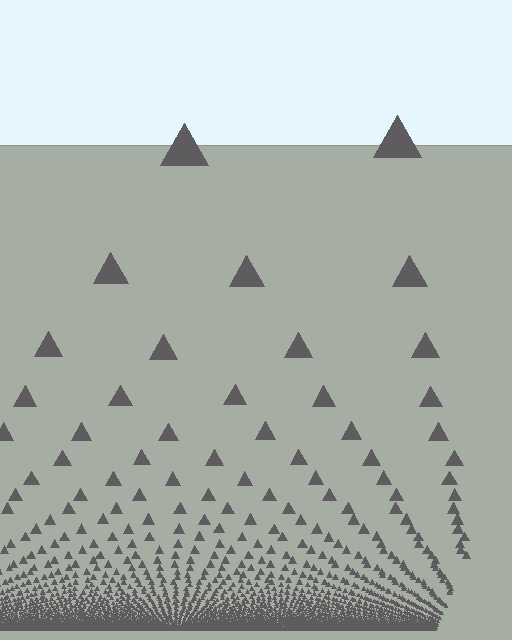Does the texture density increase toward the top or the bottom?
Density increases toward the bottom.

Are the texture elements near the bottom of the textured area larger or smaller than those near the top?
Smaller. The gradient is inverted — elements near the bottom are smaller and denser.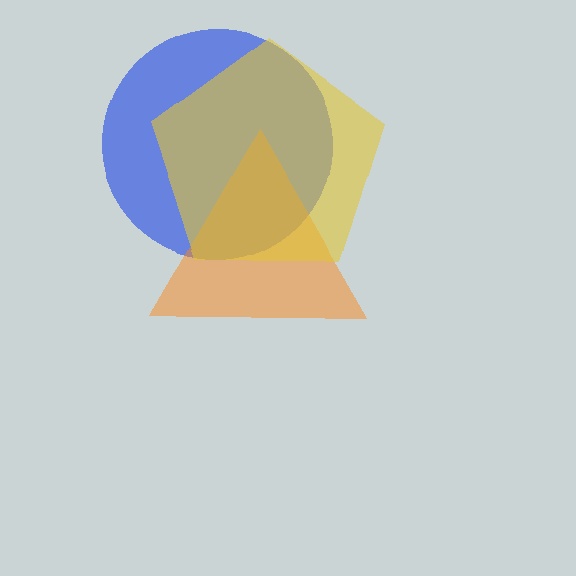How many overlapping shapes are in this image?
There are 3 overlapping shapes in the image.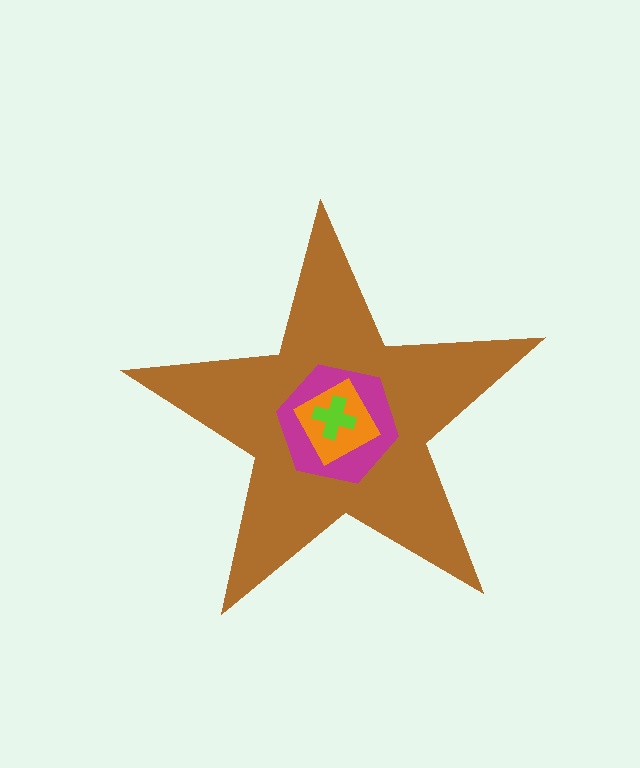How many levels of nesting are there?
4.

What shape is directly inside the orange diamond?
The lime cross.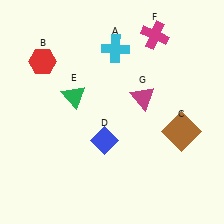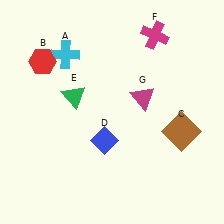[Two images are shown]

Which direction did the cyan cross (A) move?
The cyan cross (A) moved left.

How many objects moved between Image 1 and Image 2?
1 object moved between the two images.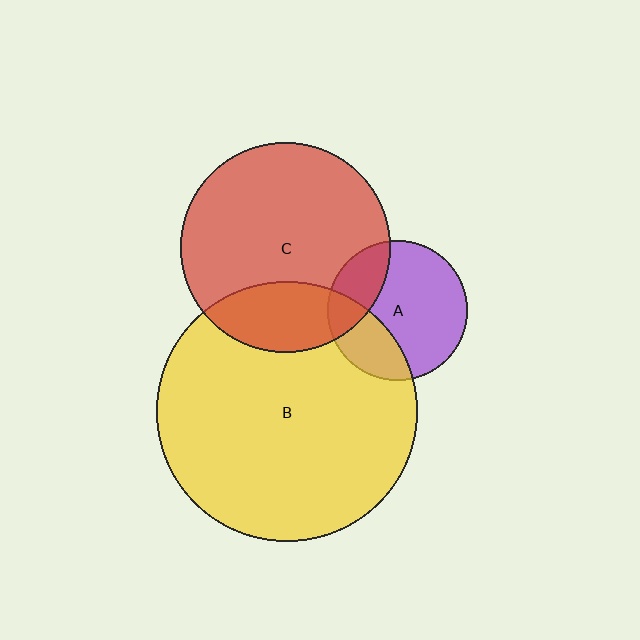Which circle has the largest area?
Circle B (yellow).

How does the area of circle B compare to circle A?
Approximately 3.5 times.